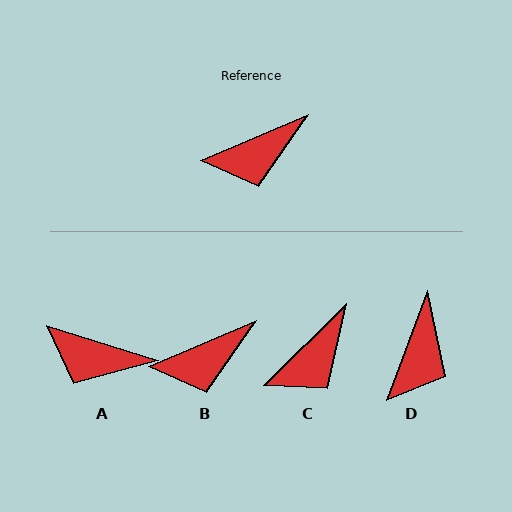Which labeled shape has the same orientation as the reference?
B.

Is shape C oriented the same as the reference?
No, it is off by about 22 degrees.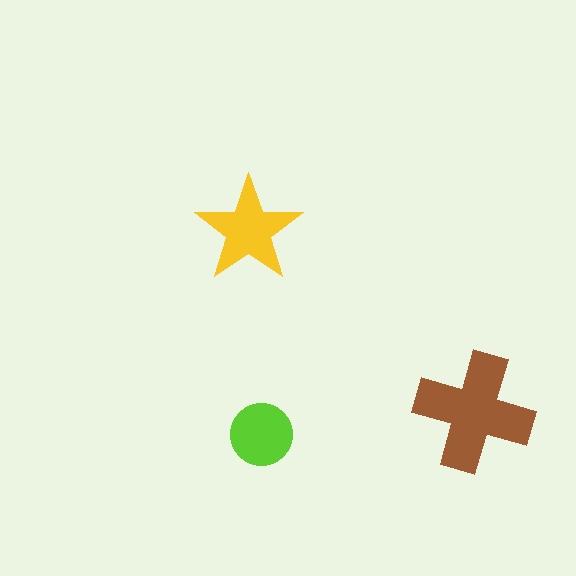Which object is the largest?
The brown cross.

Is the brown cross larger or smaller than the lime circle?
Larger.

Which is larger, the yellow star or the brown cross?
The brown cross.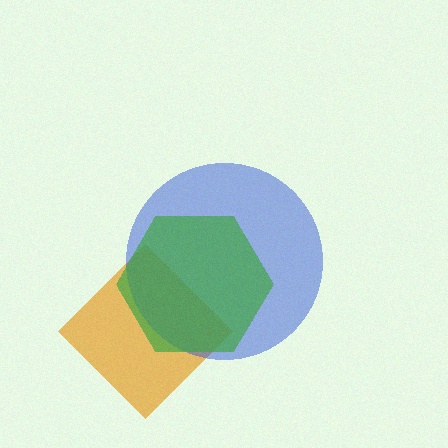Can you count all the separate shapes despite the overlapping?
Yes, there are 3 separate shapes.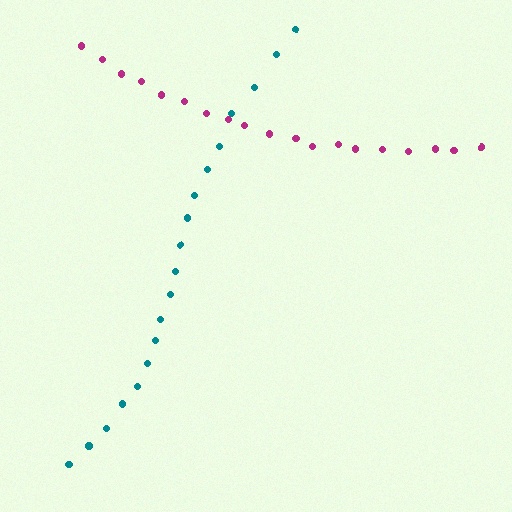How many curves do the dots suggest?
There are 2 distinct paths.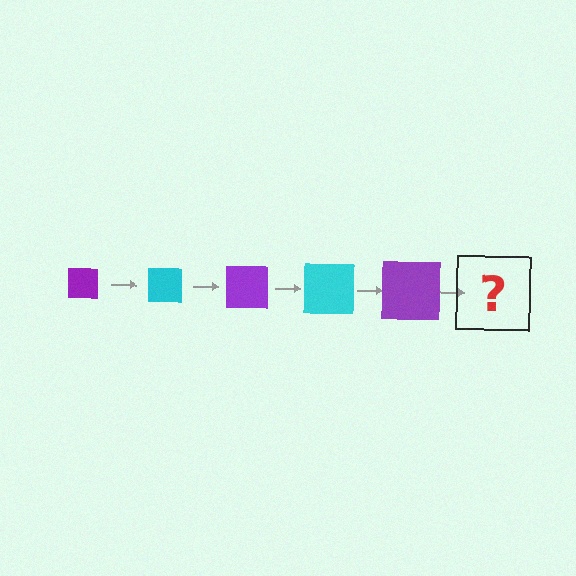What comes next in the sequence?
The next element should be a cyan square, larger than the previous one.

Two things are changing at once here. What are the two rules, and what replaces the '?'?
The two rules are that the square grows larger each step and the color cycles through purple and cyan. The '?' should be a cyan square, larger than the previous one.